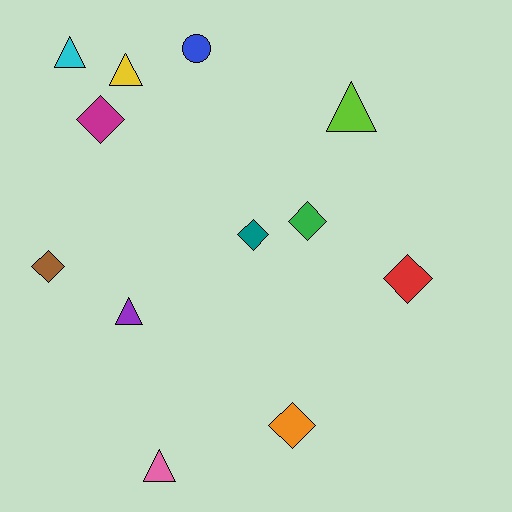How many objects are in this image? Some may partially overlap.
There are 12 objects.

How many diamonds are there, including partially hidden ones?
There are 6 diamonds.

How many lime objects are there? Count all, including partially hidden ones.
There is 1 lime object.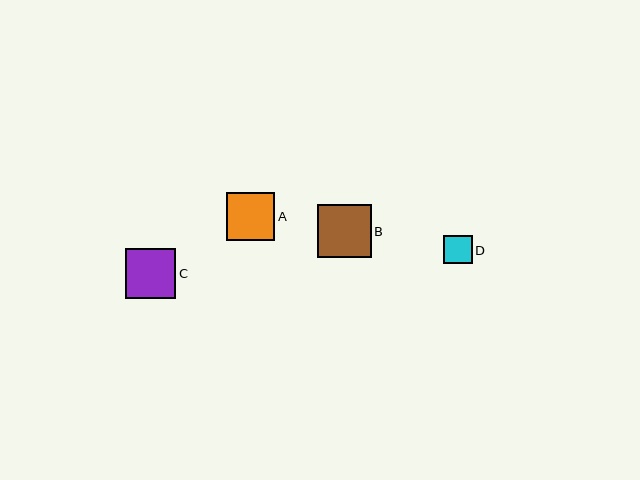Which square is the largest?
Square B is the largest with a size of approximately 53 pixels.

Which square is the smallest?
Square D is the smallest with a size of approximately 29 pixels.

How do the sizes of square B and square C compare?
Square B and square C are approximately the same size.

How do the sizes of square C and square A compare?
Square C and square A are approximately the same size.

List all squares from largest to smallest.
From largest to smallest: B, C, A, D.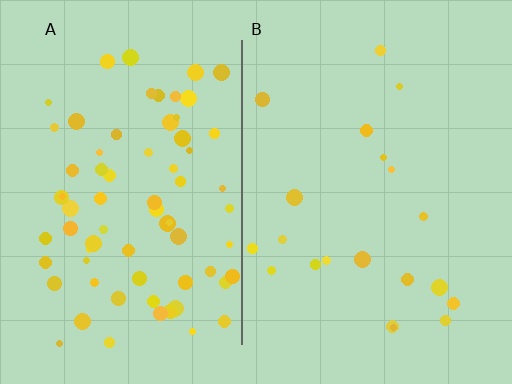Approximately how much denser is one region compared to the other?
Approximately 3.6× — region A over region B.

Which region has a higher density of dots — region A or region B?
A (the left).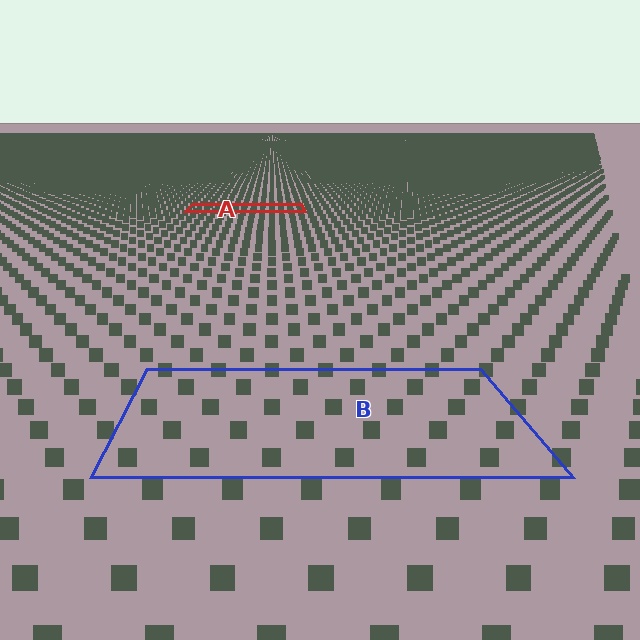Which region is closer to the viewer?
Region B is closer. The texture elements there are larger and more spread out.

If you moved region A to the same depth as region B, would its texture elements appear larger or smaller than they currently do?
They would appear larger. At a closer depth, the same texture elements are projected at a bigger on-screen size.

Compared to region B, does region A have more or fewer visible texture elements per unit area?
Region A has more texture elements per unit area — they are packed more densely because it is farther away.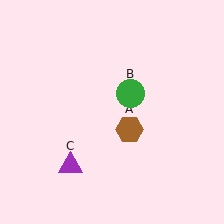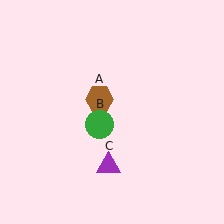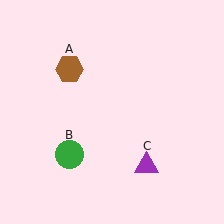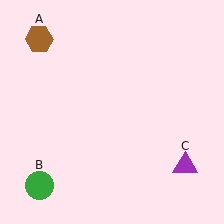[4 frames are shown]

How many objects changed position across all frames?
3 objects changed position: brown hexagon (object A), green circle (object B), purple triangle (object C).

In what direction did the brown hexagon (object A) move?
The brown hexagon (object A) moved up and to the left.